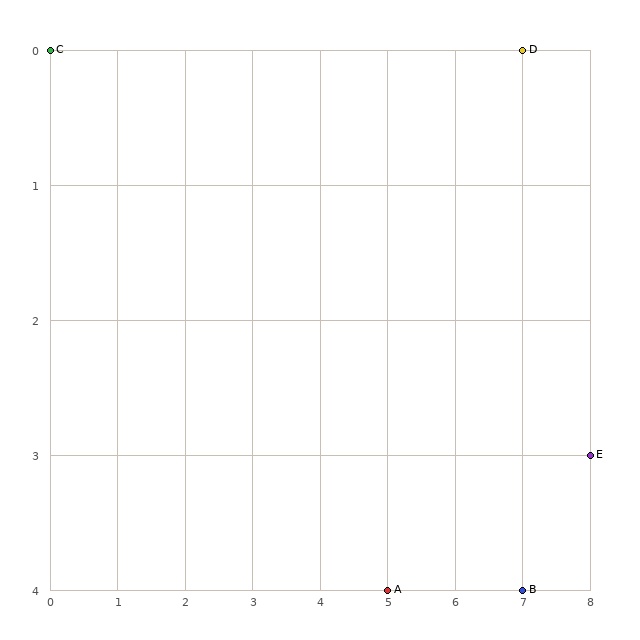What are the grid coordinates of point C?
Point C is at grid coordinates (0, 0).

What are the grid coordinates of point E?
Point E is at grid coordinates (8, 3).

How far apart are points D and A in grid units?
Points D and A are 2 columns and 4 rows apart (about 4.5 grid units diagonally).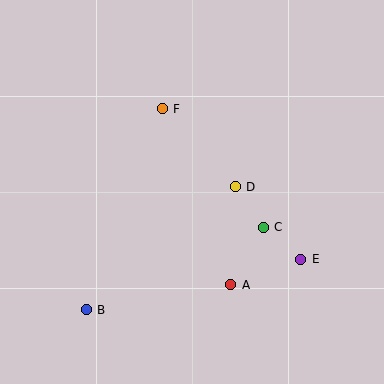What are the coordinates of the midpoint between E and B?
The midpoint between E and B is at (193, 284).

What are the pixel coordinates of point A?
Point A is at (231, 285).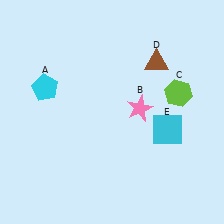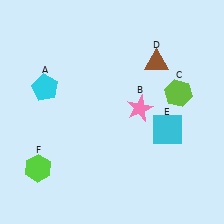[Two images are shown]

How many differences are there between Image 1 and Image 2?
There is 1 difference between the two images.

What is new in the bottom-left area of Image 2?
A lime hexagon (F) was added in the bottom-left area of Image 2.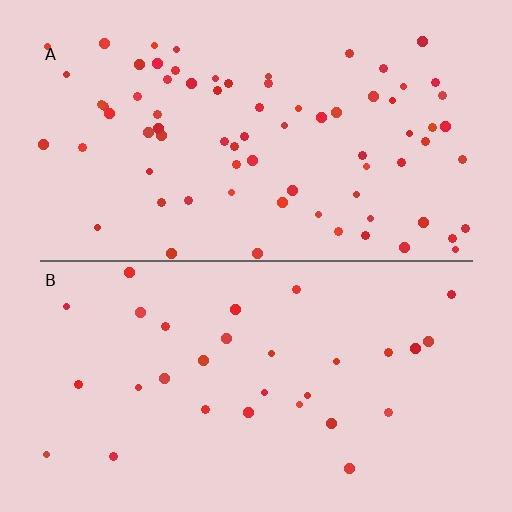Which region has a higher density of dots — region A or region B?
A (the top).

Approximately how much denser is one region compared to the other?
Approximately 2.5× — region A over region B.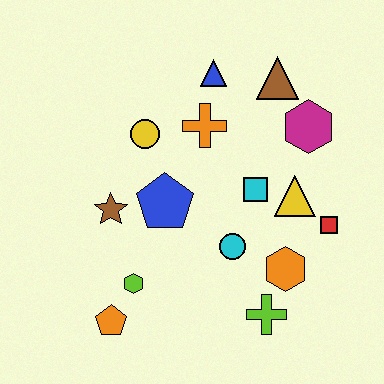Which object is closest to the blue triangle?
The orange cross is closest to the blue triangle.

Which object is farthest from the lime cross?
The blue triangle is farthest from the lime cross.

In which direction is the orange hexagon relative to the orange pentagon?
The orange hexagon is to the right of the orange pentagon.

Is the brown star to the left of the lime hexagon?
Yes